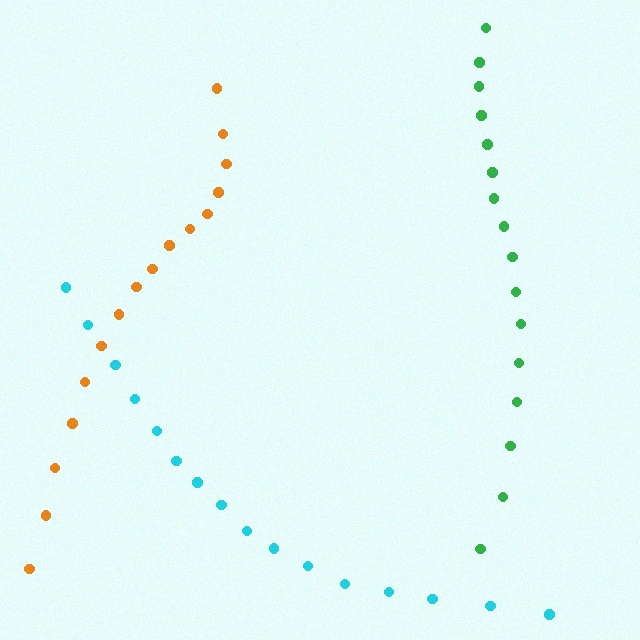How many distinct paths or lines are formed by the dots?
There are 3 distinct paths.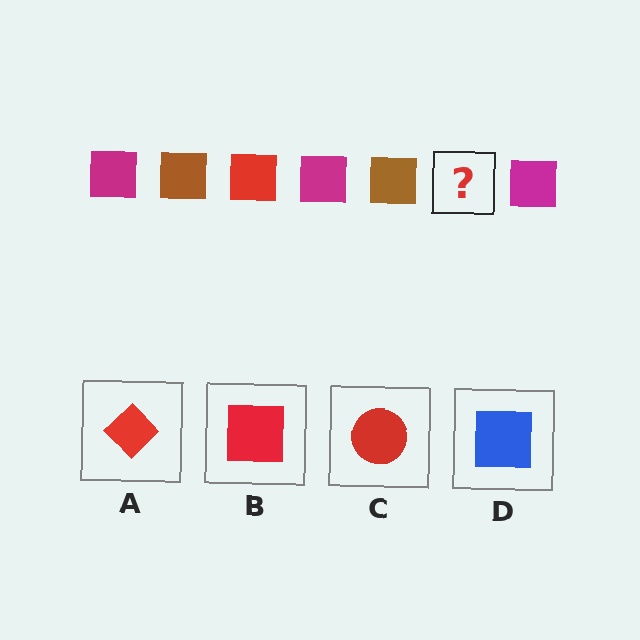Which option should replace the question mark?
Option B.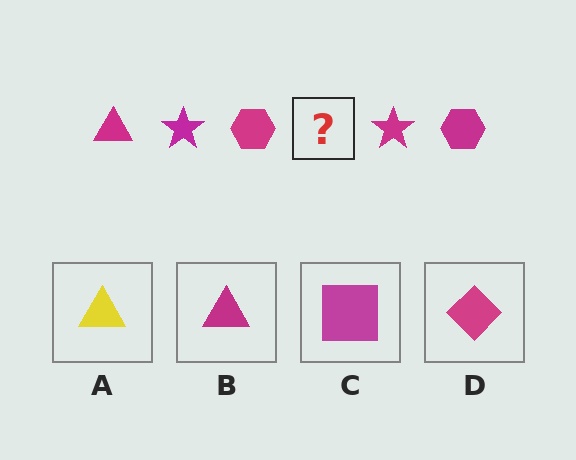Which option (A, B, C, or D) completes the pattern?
B.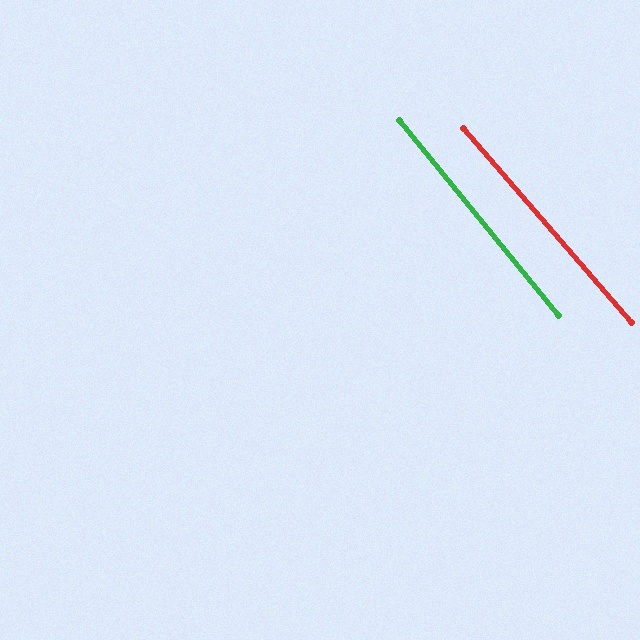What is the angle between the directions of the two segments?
Approximately 2 degrees.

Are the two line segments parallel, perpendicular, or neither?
Parallel — their directions differ by only 1.7°.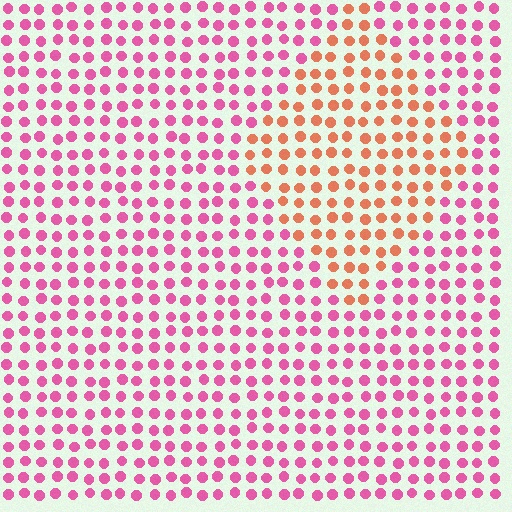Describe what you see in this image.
The image is filled with small pink elements in a uniform arrangement. A diamond-shaped region is visible where the elements are tinted to a slightly different hue, forming a subtle color boundary.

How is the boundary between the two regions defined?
The boundary is defined purely by a slight shift in hue (about 47 degrees). Spacing, size, and orientation are identical on both sides.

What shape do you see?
I see a diamond.